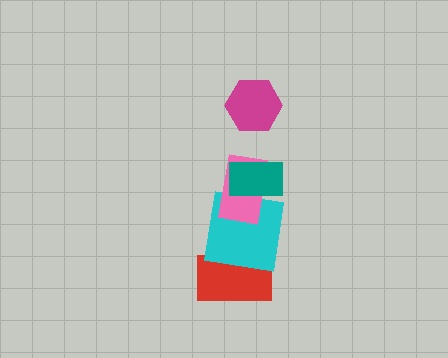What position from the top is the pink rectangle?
The pink rectangle is 3rd from the top.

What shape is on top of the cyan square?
The pink rectangle is on top of the cyan square.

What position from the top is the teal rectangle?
The teal rectangle is 2nd from the top.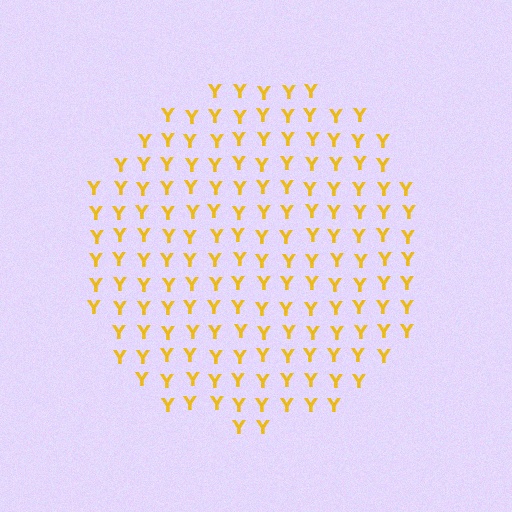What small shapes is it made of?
It is made of small letter Y's.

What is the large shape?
The large shape is a circle.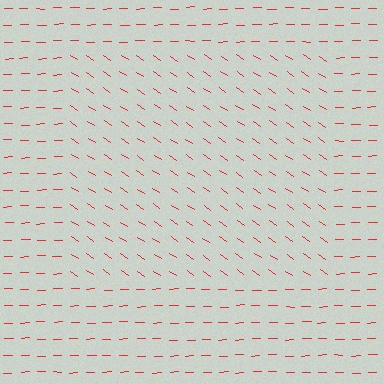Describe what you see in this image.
The image is filled with small red line segments. A rectangle region in the image has lines oriented differently from the surrounding lines, creating a visible texture boundary.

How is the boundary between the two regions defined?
The boundary is defined purely by a change in line orientation (approximately 36 degrees difference). All lines are the same color and thickness.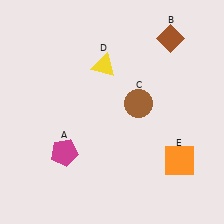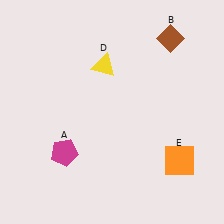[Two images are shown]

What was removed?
The brown circle (C) was removed in Image 2.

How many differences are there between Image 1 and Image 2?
There is 1 difference between the two images.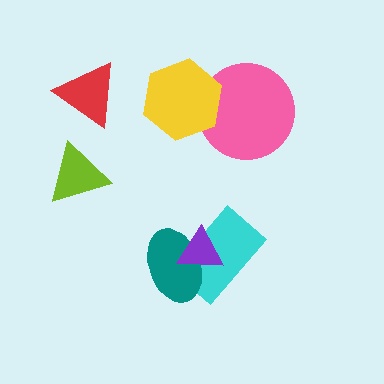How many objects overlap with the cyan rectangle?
2 objects overlap with the cyan rectangle.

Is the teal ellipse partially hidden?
Yes, it is partially covered by another shape.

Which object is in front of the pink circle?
The yellow hexagon is in front of the pink circle.